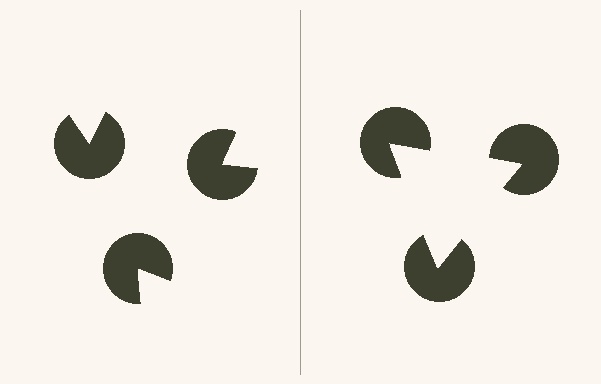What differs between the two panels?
The pac-man discs are positioned identically on both sides; only the wedge orientations differ. On the right they align to a triangle; on the left they are misaligned.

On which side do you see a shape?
An illusory triangle appears on the right side. On the left side the wedge cuts are rotated, so no coherent shape forms.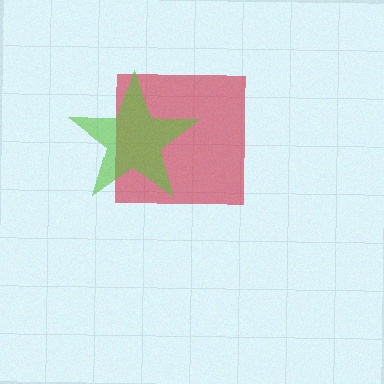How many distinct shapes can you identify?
There are 2 distinct shapes: a red square, a lime star.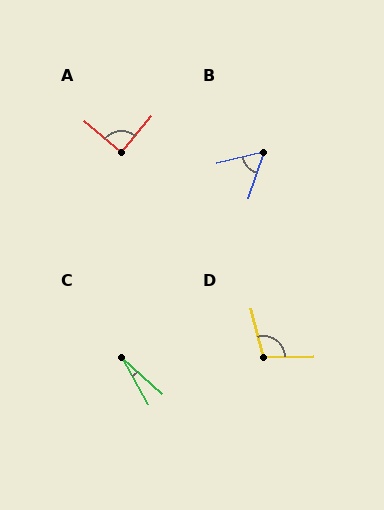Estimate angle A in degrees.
Approximately 89 degrees.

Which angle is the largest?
D, at approximately 103 degrees.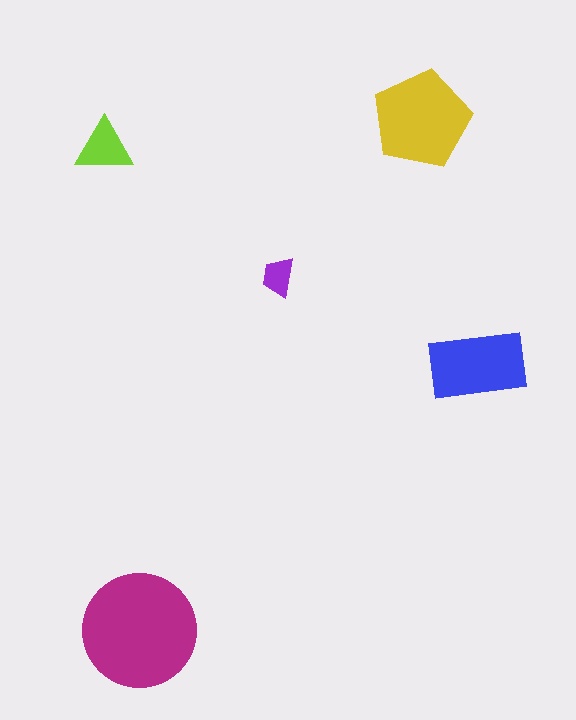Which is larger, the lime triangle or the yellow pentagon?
The yellow pentagon.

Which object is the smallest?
The purple trapezoid.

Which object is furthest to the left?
The lime triangle is leftmost.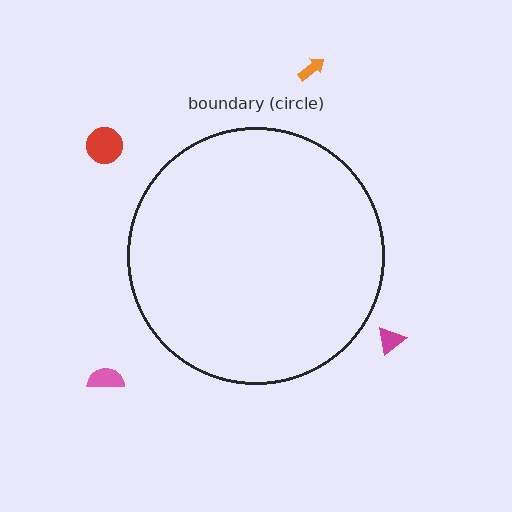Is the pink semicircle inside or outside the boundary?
Outside.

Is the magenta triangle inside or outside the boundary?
Outside.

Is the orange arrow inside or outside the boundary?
Outside.